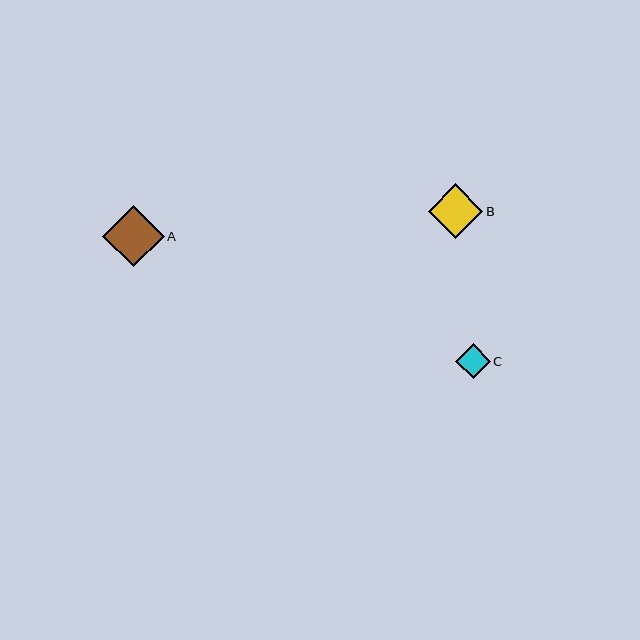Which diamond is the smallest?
Diamond C is the smallest with a size of approximately 35 pixels.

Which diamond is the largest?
Diamond A is the largest with a size of approximately 61 pixels.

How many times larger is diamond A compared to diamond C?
Diamond A is approximately 1.8 times the size of diamond C.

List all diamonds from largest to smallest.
From largest to smallest: A, B, C.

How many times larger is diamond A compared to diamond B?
Diamond A is approximately 1.1 times the size of diamond B.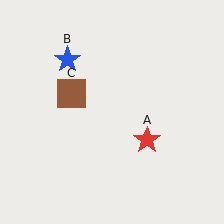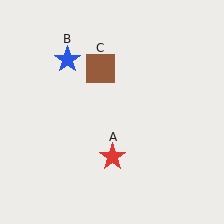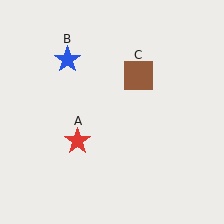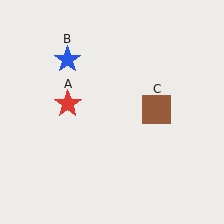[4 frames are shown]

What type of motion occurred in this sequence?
The red star (object A), brown square (object C) rotated clockwise around the center of the scene.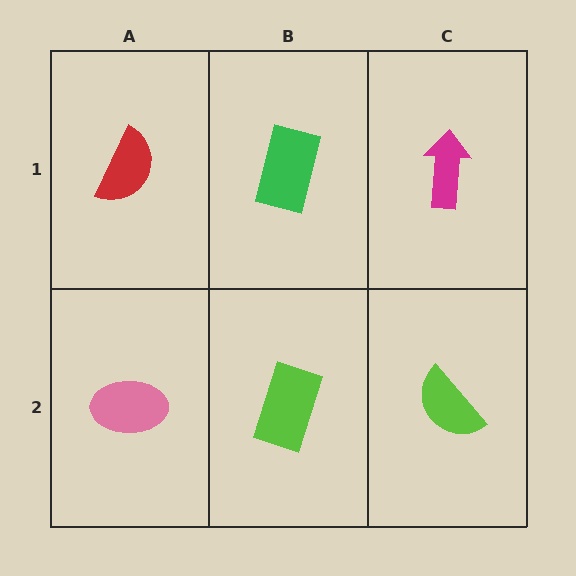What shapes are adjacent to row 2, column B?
A green rectangle (row 1, column B), a pink ellipse (row 2, column A), a lime semicircle (row 2, column C).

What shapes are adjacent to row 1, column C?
A lime semicircle (row 2, column C), a green rectangle (row 1, column B).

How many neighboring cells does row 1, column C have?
2.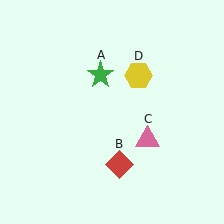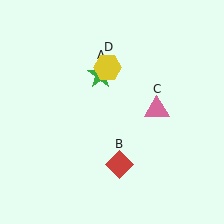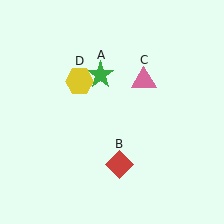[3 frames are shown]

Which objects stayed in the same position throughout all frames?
Green star (object A) and red diamond (object B) remained stationary.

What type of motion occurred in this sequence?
The pink triangle (object C), yellow hexagon (object D) rotated counterclockwise around the center of the scene.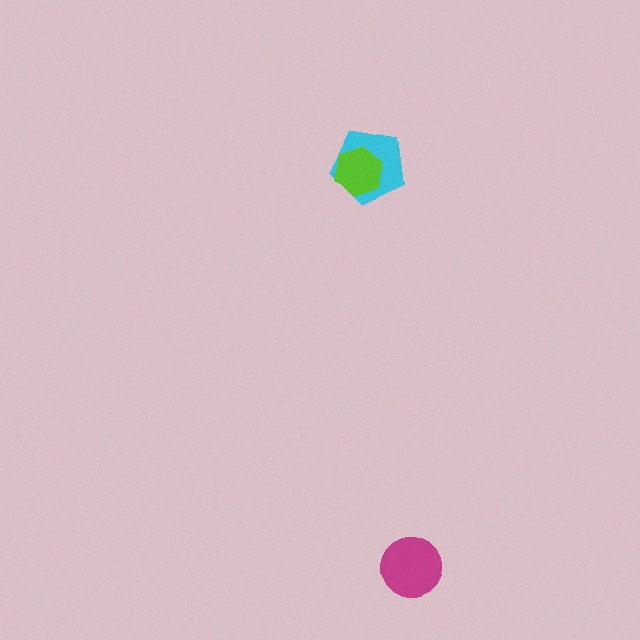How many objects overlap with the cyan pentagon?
1 object overlaps with the cyan pentagon.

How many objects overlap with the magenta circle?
0 objects overlap with the magenta circle.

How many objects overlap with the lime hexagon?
1 object overlaps with the lime hexagon.